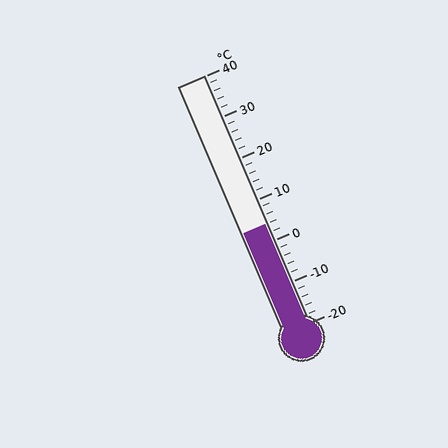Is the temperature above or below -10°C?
The temperature is above -10°C.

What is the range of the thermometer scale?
The thermometer scale ranges from -20°C to 40°C.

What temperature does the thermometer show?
The thermometer shows approximately 4°C.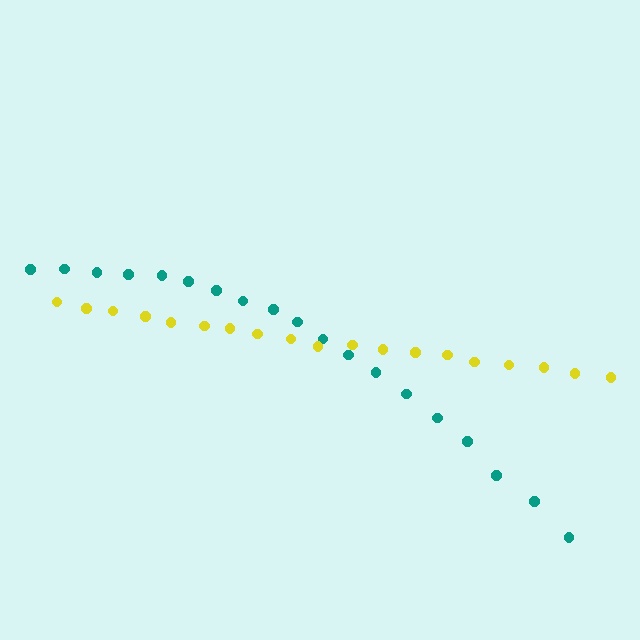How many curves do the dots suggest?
There are 2 distinct paths.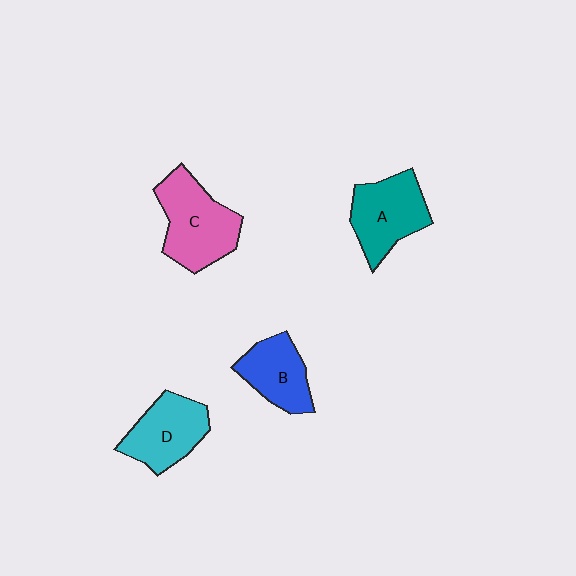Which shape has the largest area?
Shape C (pink).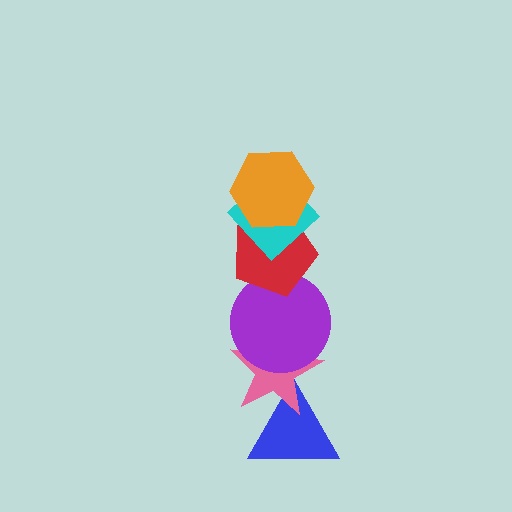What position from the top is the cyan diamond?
The cyan diamond is 2nd from the top.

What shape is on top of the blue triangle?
The pink star is on top of the blue triangle.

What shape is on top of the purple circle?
The red pentagon is on top of the purple circle.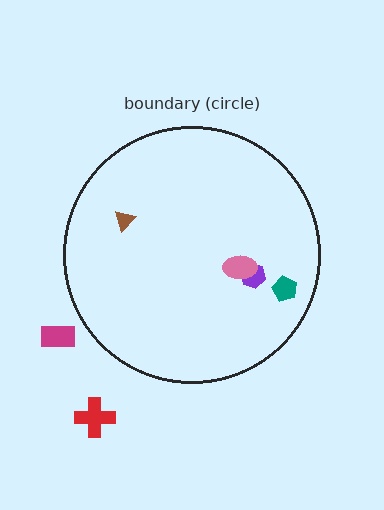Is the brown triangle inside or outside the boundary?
Inside.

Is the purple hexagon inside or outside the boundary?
Inside.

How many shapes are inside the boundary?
4 inside, 2 outside.